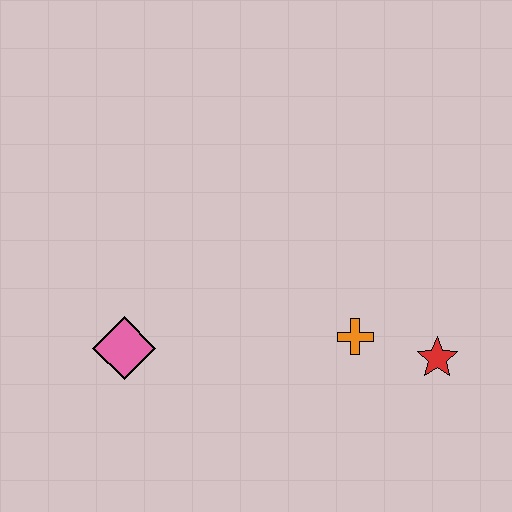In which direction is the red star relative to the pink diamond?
The red star is to the right of the pink diamond.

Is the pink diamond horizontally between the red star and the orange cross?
No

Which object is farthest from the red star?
The pink diamond is farthest from the red star.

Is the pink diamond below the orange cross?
Yes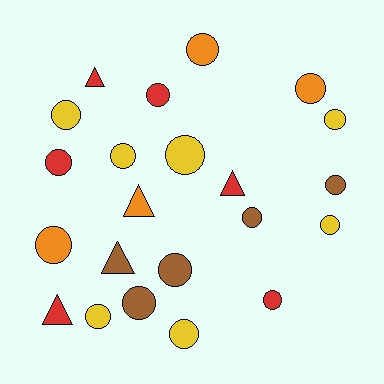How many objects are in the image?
There are 22 objects.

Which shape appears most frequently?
Circle, with 17 objects.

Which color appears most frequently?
Yellow, with 7 objects.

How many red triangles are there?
There are 3 red triangles.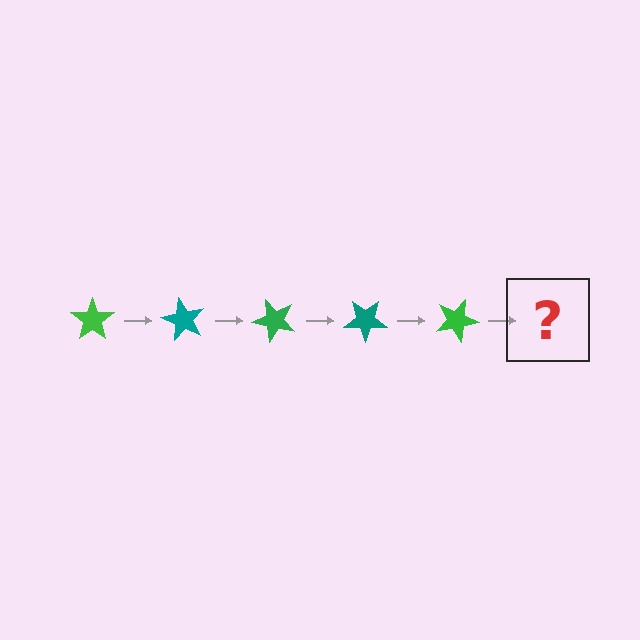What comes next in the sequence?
The next element should be a teal star, rotated 300 degrees from the start.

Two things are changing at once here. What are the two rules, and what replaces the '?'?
The two rules are that it rotates 60 degrees each step and the color cycles through green and teal. The '?' should be a teal star, rotated 300 degrees from the start.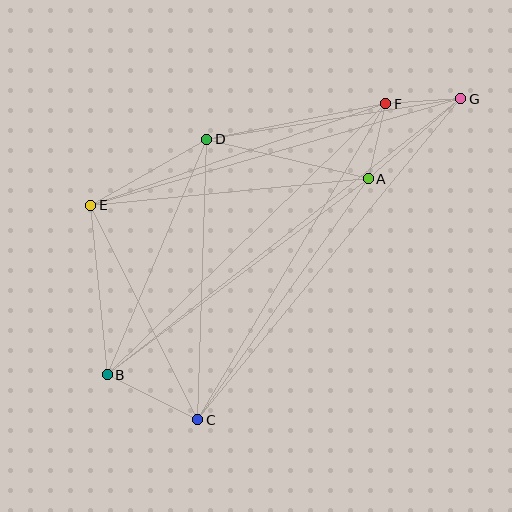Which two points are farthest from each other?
Points B and G are farthest from each other.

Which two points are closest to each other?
Points F and G are closest to each other.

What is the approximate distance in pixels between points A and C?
The distance between A and C is approximately 295 pixels.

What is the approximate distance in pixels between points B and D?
The distance between B and D is approximately 256 pixels.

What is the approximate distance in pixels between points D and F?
The distance between D and F is approximately 183 pixels.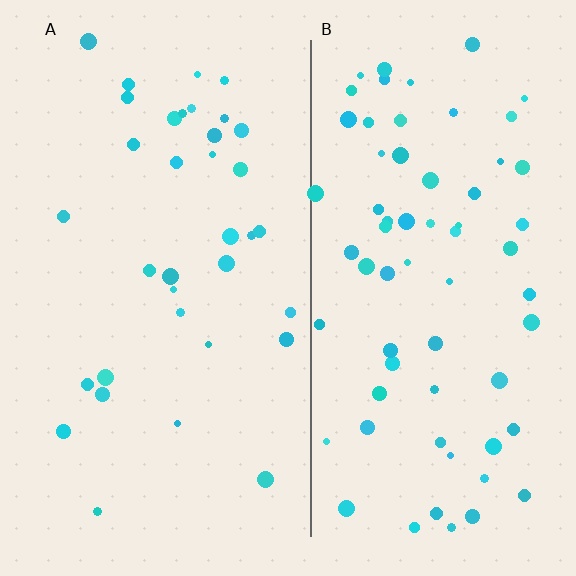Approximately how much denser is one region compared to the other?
Approximately 2.0× — region B over region A.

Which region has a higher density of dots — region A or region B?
B (the right).